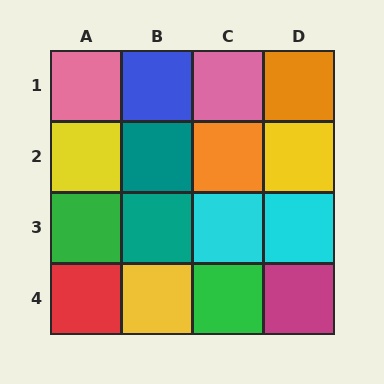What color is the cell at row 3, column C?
Cyan.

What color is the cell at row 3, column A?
Green.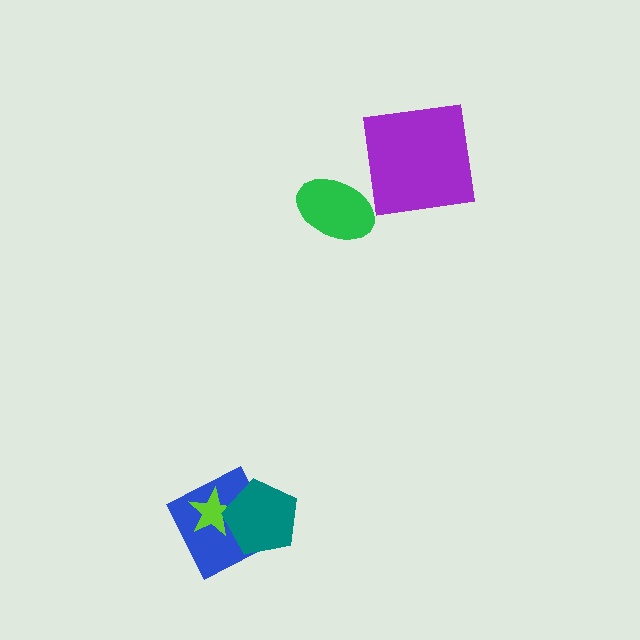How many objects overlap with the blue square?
2 objects overlap with the blue square.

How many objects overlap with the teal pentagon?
2 objects overlap with the teal pentagon.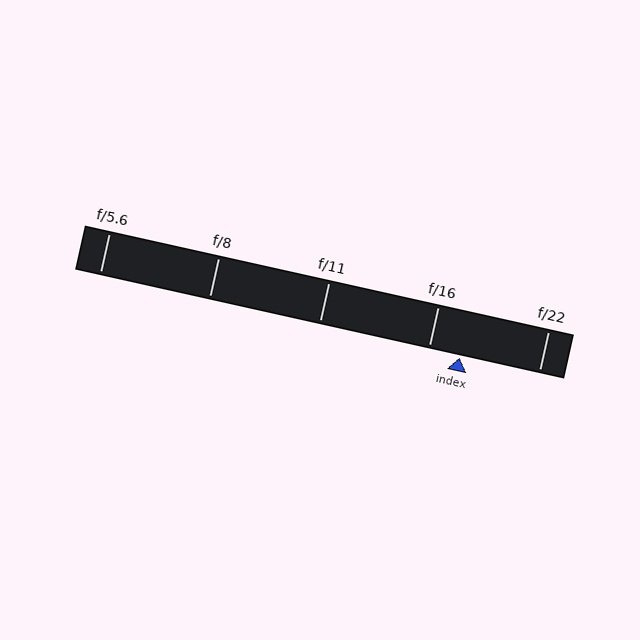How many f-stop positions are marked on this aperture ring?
There are 5 f-stop positions marked.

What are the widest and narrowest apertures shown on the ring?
The widest aperture shown is f/5.6 and the narrowest is f/22.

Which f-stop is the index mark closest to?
The index mark is closest to f/16.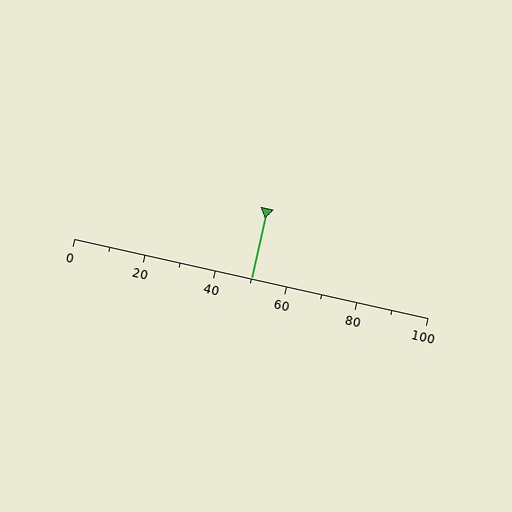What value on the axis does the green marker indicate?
The marker indicates approximately 50.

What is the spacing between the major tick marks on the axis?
The major ticks are spaced 20 apart.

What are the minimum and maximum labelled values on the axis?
The axis runs from 0 to 100.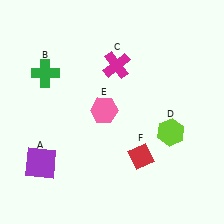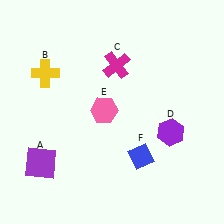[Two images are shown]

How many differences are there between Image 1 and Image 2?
There are 3 differences between the two images.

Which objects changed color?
B changed from green to yellow. D changed from lime to purple. F changed from red to blue.